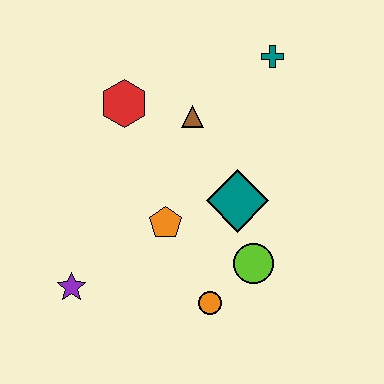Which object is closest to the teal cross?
The brown triangle is closest to the teal cross.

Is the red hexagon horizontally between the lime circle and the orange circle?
No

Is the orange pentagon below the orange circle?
No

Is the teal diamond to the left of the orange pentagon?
No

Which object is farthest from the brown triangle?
The purple star is farthest from the brown triangle.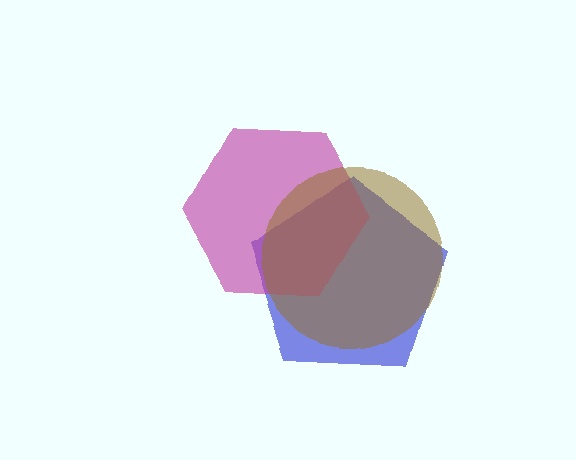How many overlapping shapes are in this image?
There are 3 overlapping shapes in the image.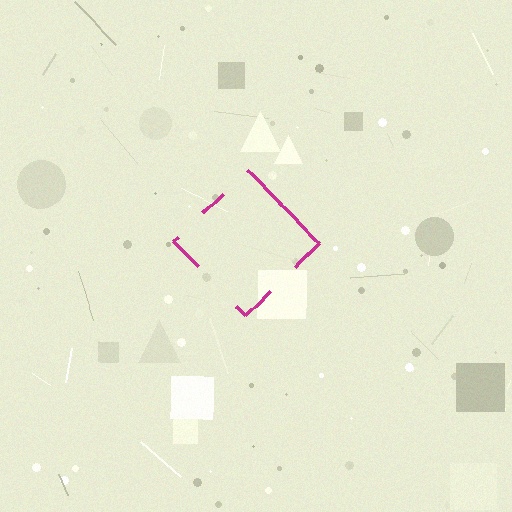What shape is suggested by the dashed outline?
The dashed outline suggests a diamond.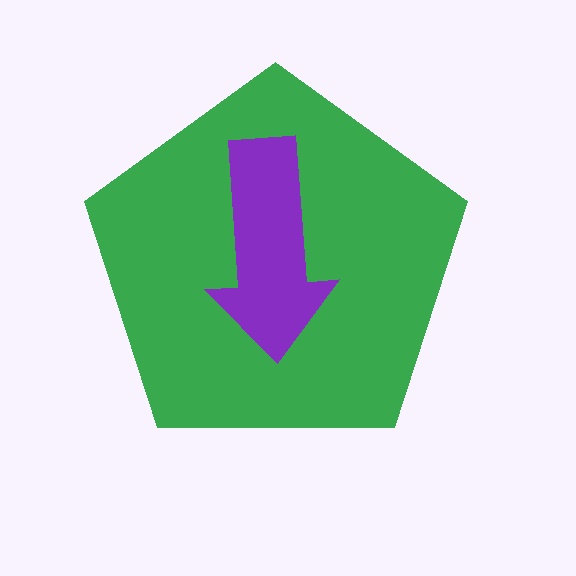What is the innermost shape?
The purple arrow.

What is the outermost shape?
The green pentagon.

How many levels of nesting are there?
2.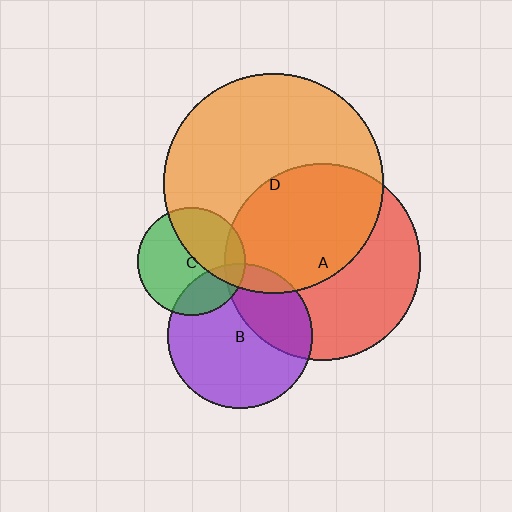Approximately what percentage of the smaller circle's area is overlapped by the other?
Approximately 40%.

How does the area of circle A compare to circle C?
Approximately 3.3 times.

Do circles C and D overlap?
Yes.